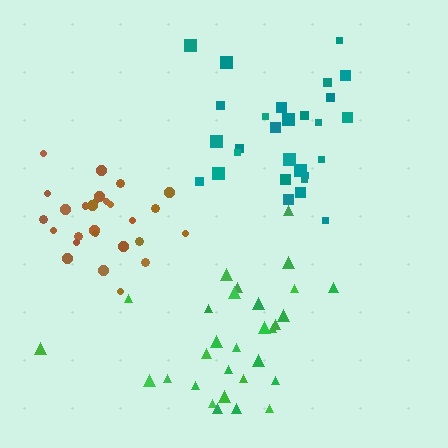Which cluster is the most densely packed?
Brown.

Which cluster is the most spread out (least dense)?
Green.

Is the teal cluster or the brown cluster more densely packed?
Brown.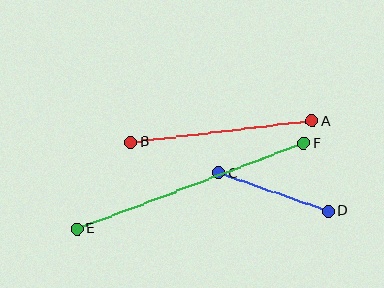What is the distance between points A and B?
The distance is approximately 183 pixels.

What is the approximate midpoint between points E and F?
The midpoint is at approximately (190, 186) pixels.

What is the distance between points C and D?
The distance is approximately 116 pixels.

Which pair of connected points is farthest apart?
Points E and F are farthest apart.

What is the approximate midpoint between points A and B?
The midpoint is at approximately (221, 132) pixels.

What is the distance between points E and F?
The distance is approximately 243 pixels.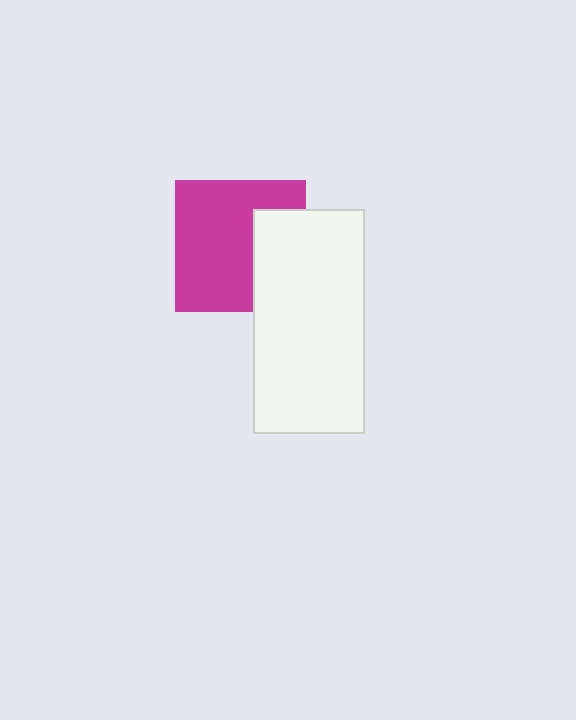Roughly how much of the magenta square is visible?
Most of it is visible (roughly 69%).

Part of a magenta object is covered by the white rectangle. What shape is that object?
It is a square.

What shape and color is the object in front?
The object in front is a white rectangle.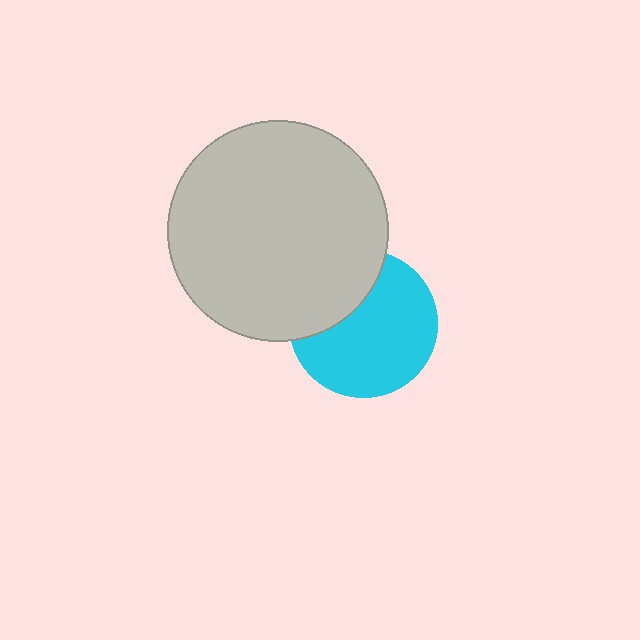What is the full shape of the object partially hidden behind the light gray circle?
The partially hidden object is a cyan circle.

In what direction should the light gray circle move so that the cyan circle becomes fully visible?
The light gray circle should move toward the upper-left. That is the shortest direction to clear the overlap and leave the cyan circle fully visible.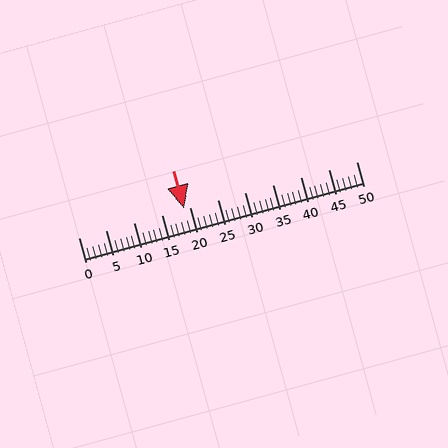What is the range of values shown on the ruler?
The ruler shows values from 0 to 50.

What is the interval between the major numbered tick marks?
The major tick marks are spaced 5 units apart.